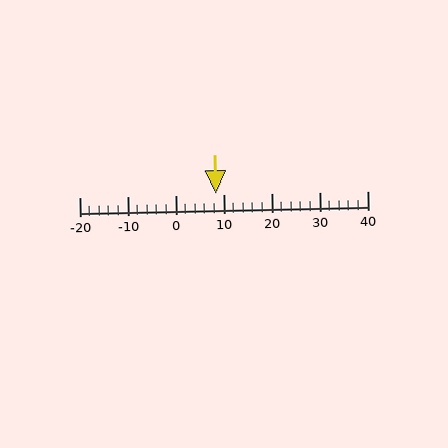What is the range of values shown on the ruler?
The ruler shows values from -20 to 40.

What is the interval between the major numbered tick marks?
The major tick marks are spaced 10 units apart.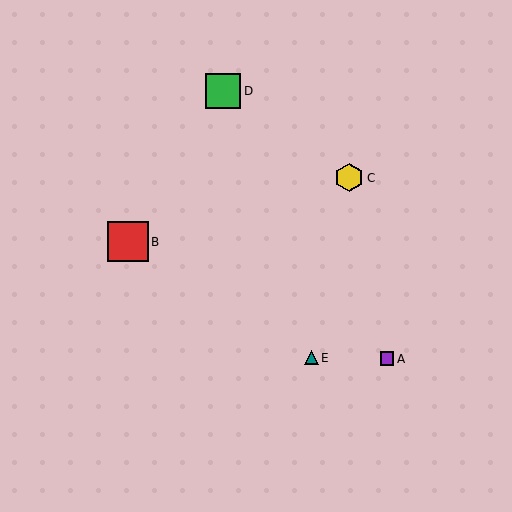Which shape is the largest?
The red square (labeled B) is the largest.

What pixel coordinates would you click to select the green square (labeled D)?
Click at (223, 91) to select the green square D.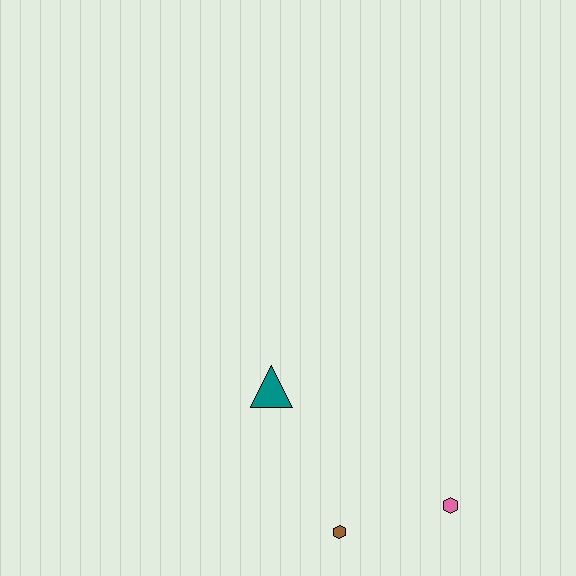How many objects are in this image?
There are 3 objects.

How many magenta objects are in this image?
There are no magenta objects.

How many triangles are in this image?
There is 1 triangle.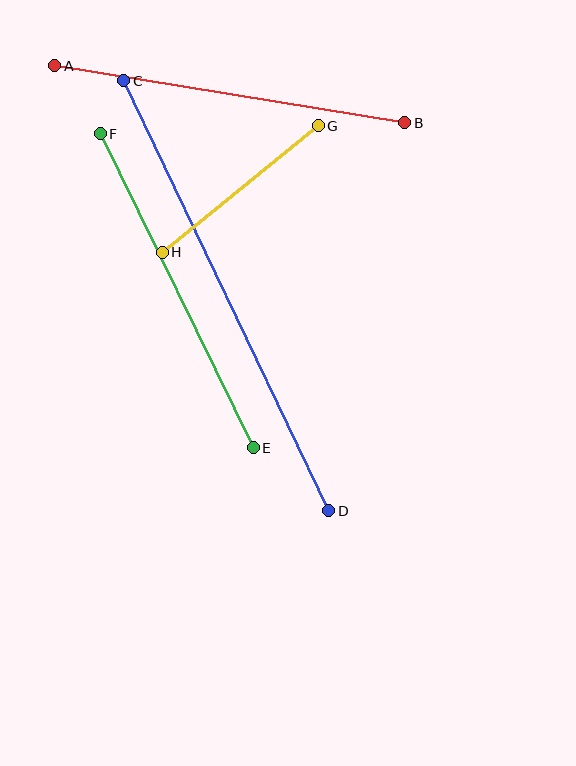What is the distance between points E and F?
The distance is approximately 350 pixels.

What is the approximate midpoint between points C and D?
The midpoint is at approximately (226, 296) pixels.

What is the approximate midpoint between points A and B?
The midpoint is at approximately (230, 94) pixels.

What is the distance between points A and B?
The distance is approximately 355 pixels.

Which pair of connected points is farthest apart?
Points C and D are farthest apart.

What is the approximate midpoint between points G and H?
The midpoint is at approximately (240, 189) pixels.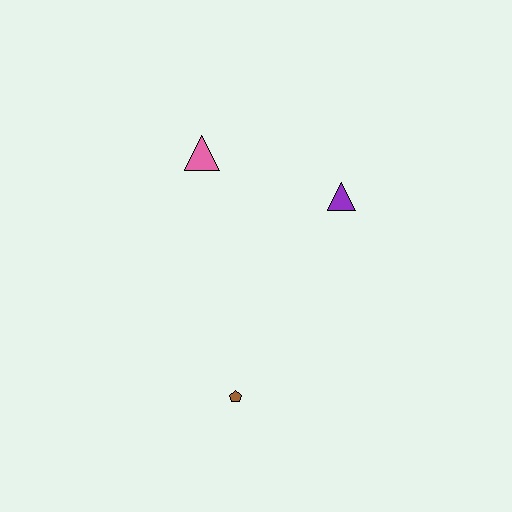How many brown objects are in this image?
There is 1 brown object.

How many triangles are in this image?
There are 2 triangles.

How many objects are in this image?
There are 3 objects.